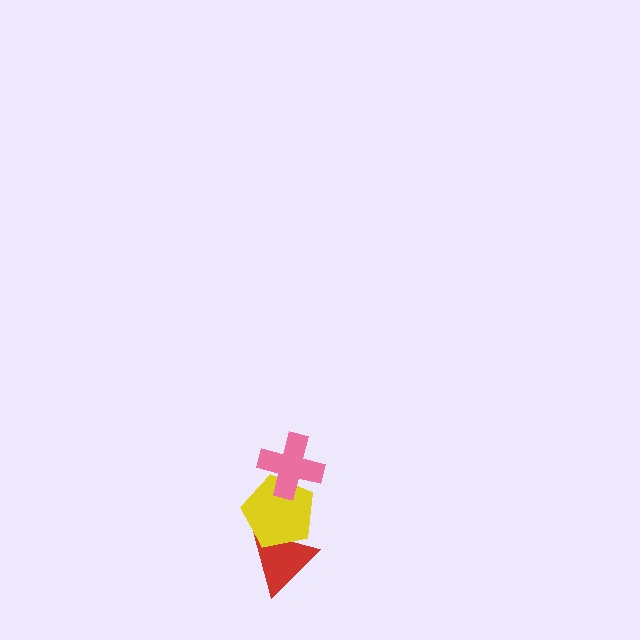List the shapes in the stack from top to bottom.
From top to bottom: the pink cross, the yellow pentagon, the red triangle.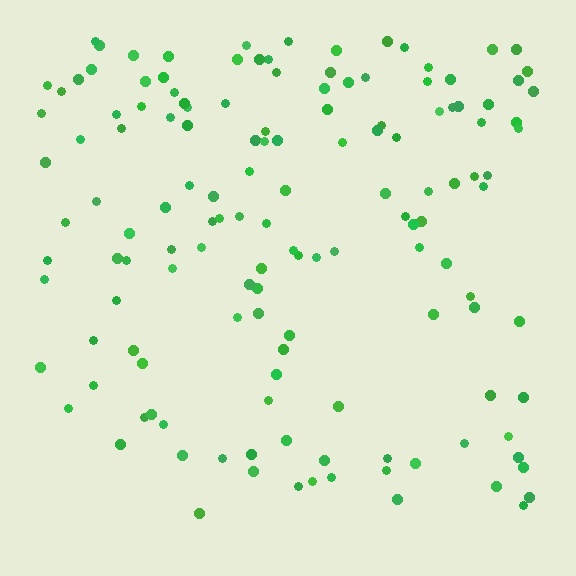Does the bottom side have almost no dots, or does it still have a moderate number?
Still a moderate number, just noticeably fewer than the top.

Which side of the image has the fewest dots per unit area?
The bottom.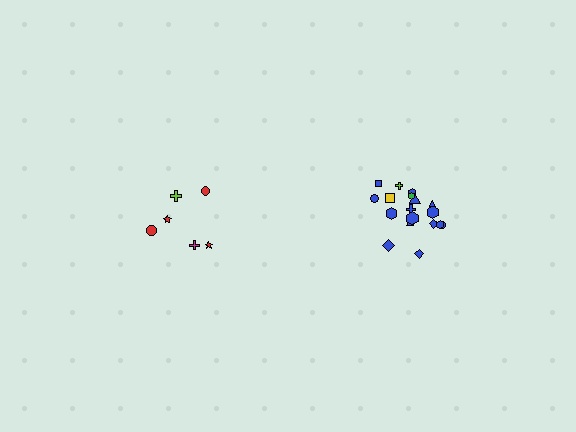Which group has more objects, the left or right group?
The right group.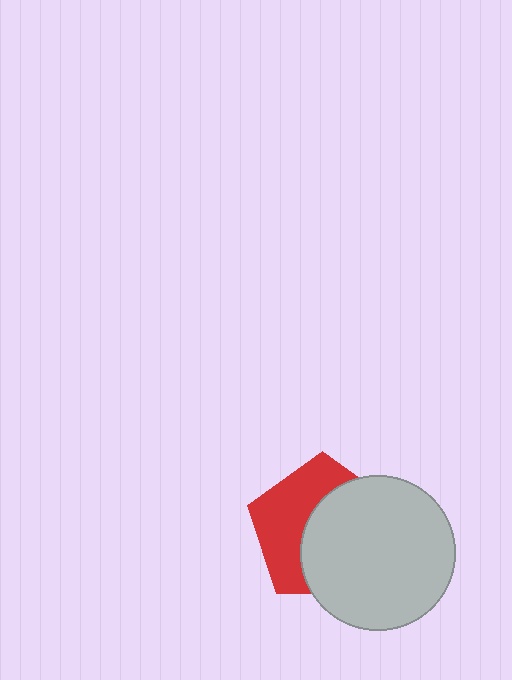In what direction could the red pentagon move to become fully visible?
The red pentagon could move left. That would shift it out from behind the light gray circle entirely.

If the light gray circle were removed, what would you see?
You would see the complete red pentagon.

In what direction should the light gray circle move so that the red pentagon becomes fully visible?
The light gray circle should move right. That is the shortest direction to clear the overlap and leave the red pentagon fully visible.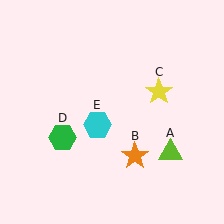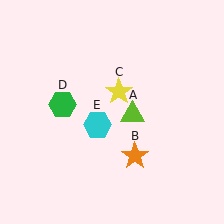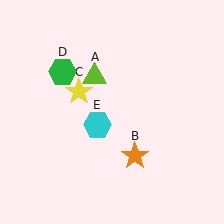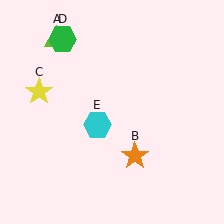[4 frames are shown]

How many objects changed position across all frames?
3 objects changed position: lime triangle (object A), yellow star (object C), green hexagon (object D).